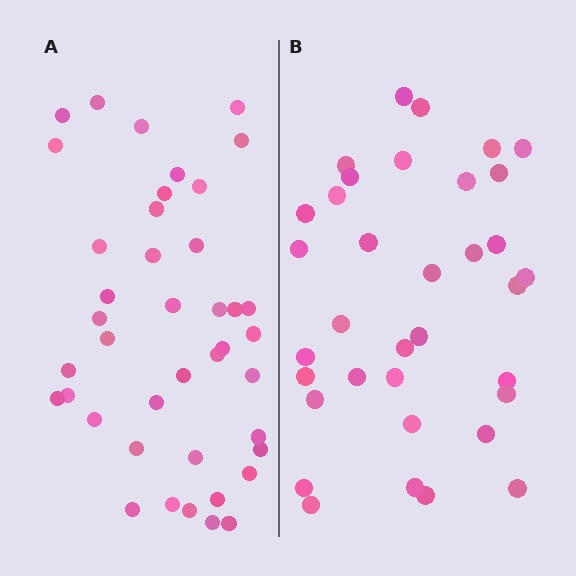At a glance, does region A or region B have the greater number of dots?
Region A (the left region) has more dots.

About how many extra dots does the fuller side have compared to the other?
Region A has about 6 more dots than region B.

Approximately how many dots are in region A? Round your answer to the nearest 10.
About 40 dots. (The exact count is 41, which rounds to 40.)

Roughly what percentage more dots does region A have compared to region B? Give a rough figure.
About 15% more.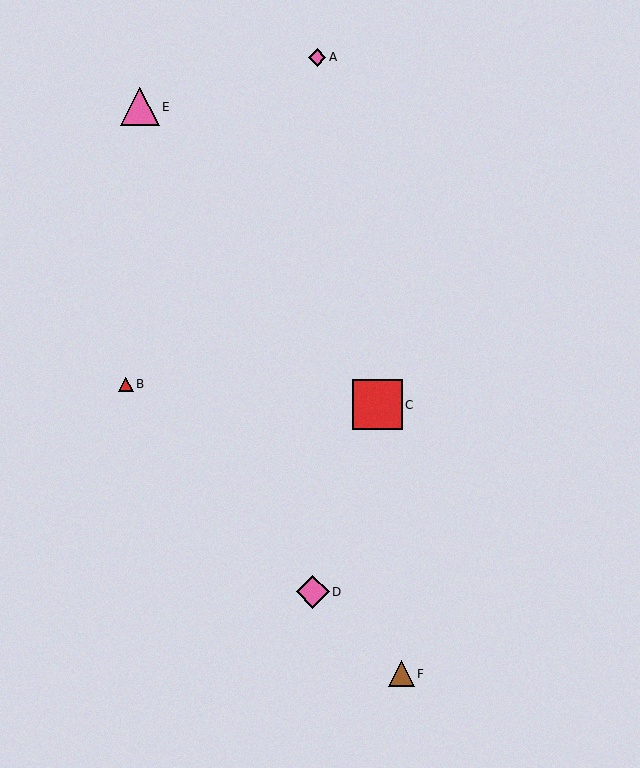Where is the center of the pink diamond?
The center of the pink diamond is at (317, 57).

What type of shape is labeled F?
Shape F is a brown triangle.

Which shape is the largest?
The red square (labeled C) is the largest.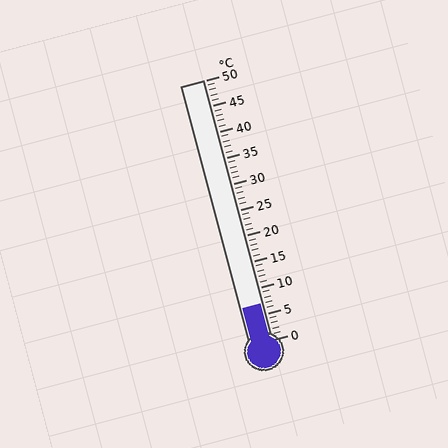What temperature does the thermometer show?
The thermometer shows approximately 7°C.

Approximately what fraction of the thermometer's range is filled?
The thermometer is filled to approximately 15% of its range.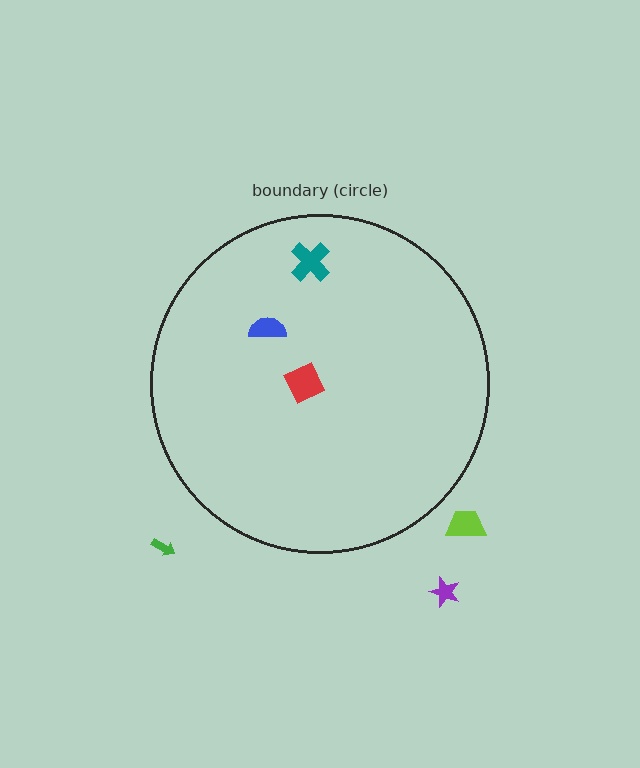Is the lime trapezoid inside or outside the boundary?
Outside.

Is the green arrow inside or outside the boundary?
Outside.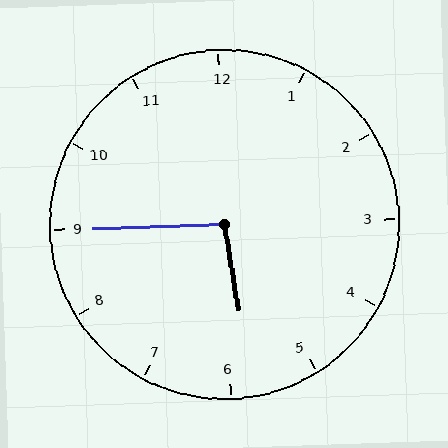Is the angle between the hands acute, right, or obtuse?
It is obtuse.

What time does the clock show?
5:45.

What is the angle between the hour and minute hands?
Approximately 98 degrees.